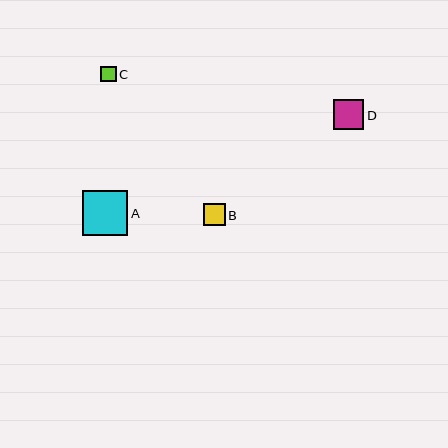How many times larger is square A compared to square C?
Square A is approximately 3.0 times the size of square C.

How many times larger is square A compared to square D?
Square A is approximately 1.5 times the size of square D.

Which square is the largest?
Square A is the largest with a size of approximately 45 pixels.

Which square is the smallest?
Square C is the smallest with a size of approximately 15 pixels.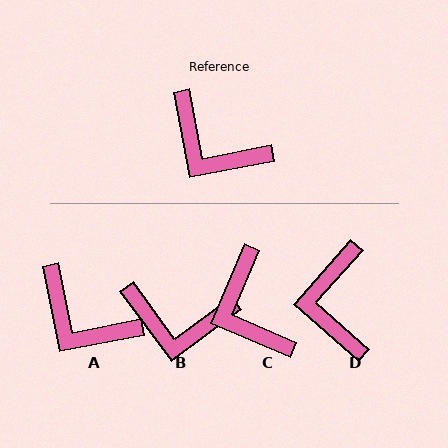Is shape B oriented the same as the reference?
No, it is off by about 26 degrees.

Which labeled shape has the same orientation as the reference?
A.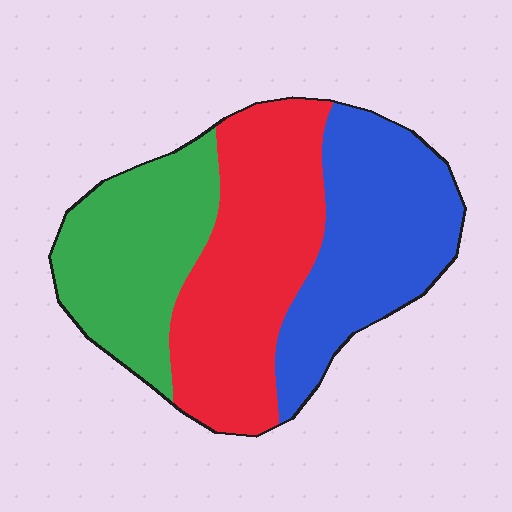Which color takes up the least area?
Green, at roughly 30%.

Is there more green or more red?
Red.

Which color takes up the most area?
Red, at roughly 40%.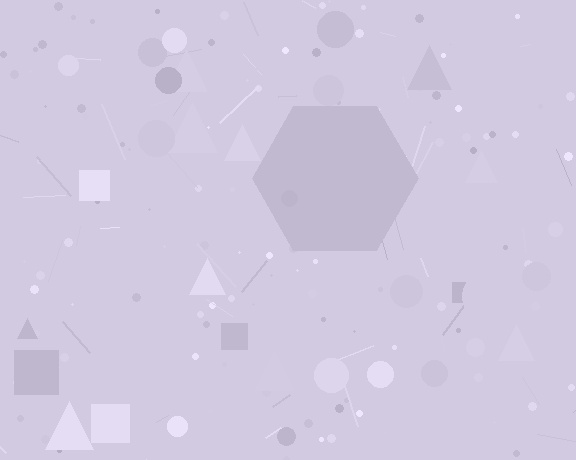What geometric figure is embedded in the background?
A hexagon is embedded in the background.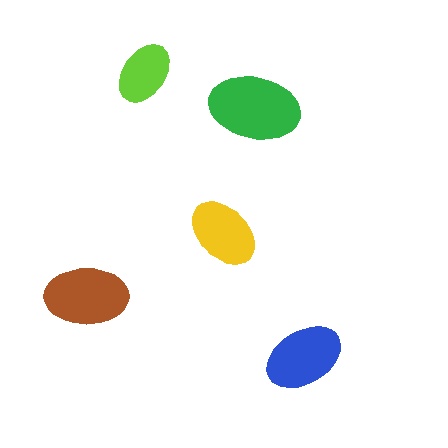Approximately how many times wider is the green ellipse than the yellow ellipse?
About 1.5 times wider.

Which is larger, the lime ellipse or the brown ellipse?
The brown one.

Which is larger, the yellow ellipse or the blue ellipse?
The blue one.